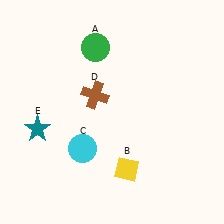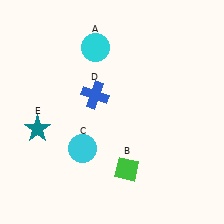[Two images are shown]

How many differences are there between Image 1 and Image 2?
There are 3 differences between the two images.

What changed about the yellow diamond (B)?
In Image 1, B is yellow. In Image 2, it changed to green.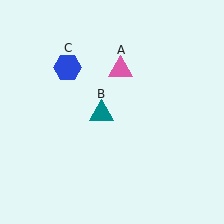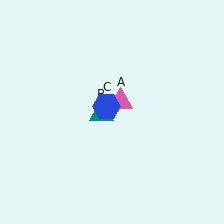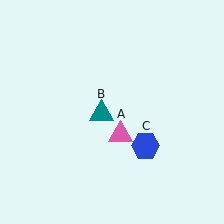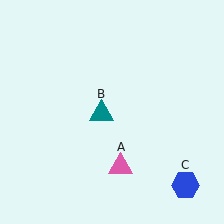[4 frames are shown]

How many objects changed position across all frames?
2 objects changed position: pink triangle (object A), blue hexagon (object C).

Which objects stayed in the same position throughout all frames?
Teal triangle (object B) remained stationary.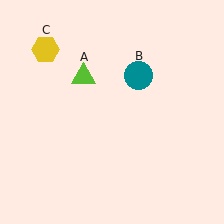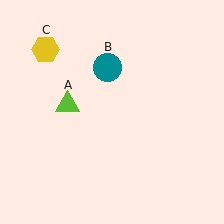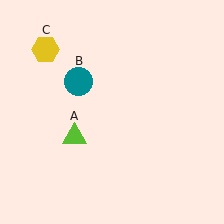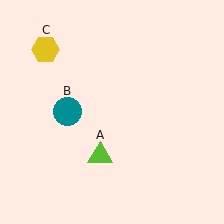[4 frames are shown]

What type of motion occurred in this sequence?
The lime triangle (object A), teal circle (object B) rotated counterclockwise around the center of the scene.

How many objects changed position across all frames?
2 objects changed position: lime triangle (object A), teal circle (object B).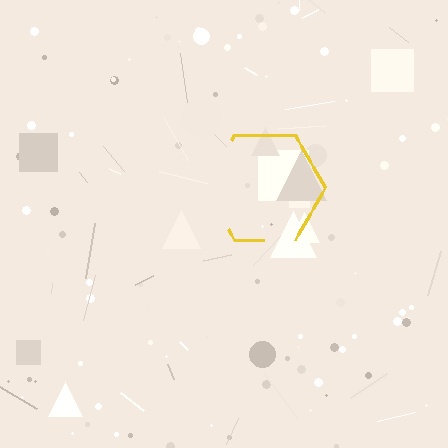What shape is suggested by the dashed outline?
The dashed outline suggests a hexagon.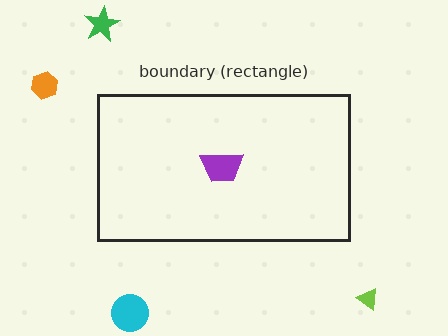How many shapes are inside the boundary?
1 inside, 4 outside.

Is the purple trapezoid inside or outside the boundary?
Inside.